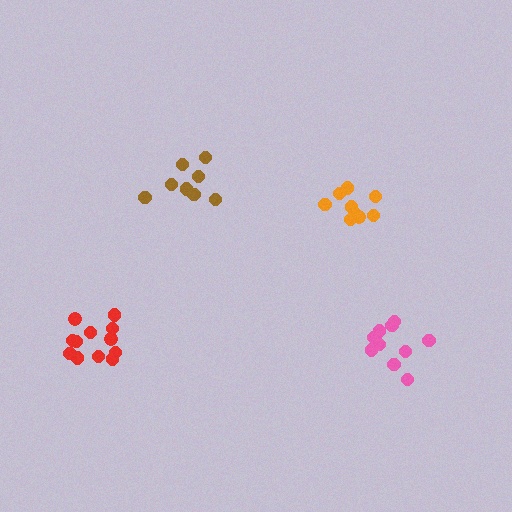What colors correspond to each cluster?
The clusters are colored: red, brown, pink, orange.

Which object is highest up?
The brown cluster is topmost.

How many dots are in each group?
Group 1: 12 dots, Group 2: 8 dots, Group 3: 10 dots, Group 4: 9 dots (39 total).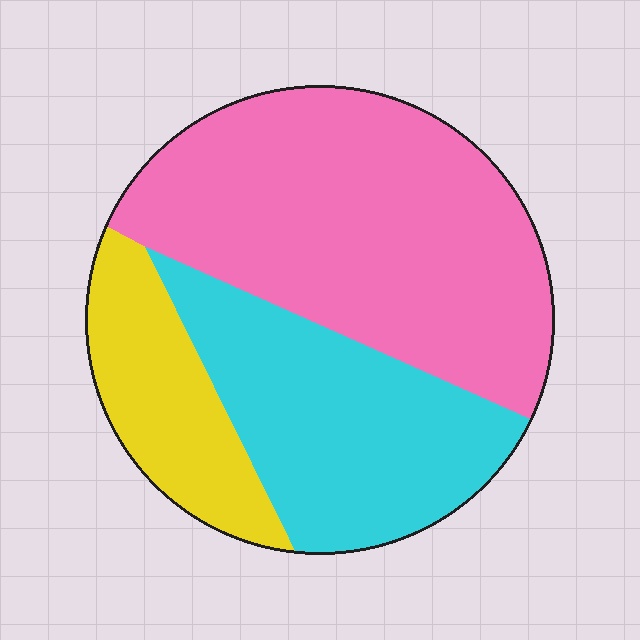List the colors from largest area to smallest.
From largest to smallest: pink, cyan, yellow.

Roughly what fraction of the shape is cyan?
Cyan takes up between a sixth and a third of the shape.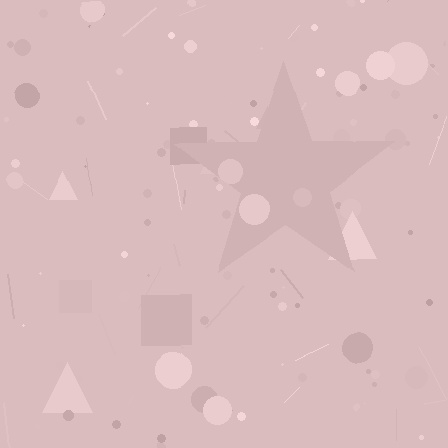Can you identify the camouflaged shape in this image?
The camouflaged shape is a star.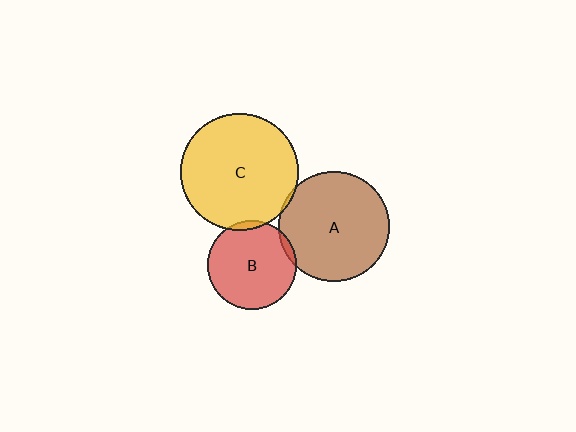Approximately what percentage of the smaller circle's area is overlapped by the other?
Approximately 5%.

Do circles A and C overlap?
Yes.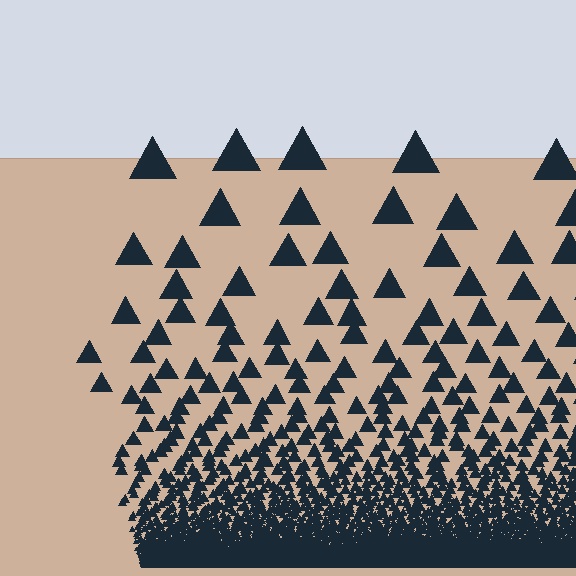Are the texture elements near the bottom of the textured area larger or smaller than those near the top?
Smaller. The gradient is inverted — elements near the bottom are smaller and denser.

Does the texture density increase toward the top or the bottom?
Density increases toward the bottom.